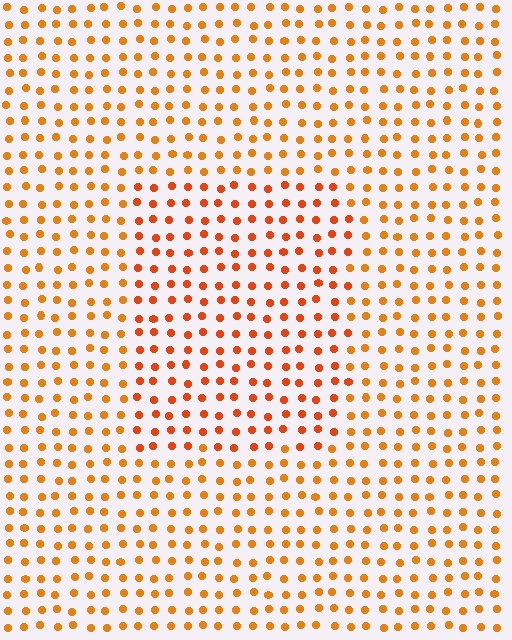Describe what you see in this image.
The image is filled with small orange elements in a uniform arrangement. A rectangle-shaped region is visible where the elements are tinted to a slightly different hue, forming a subtle color boundary.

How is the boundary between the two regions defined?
The boundary is defined purely by a slight shift in hue (about 18 degrees). Spacing, size, and orientation are identical on both sides.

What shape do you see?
I see a rectangle.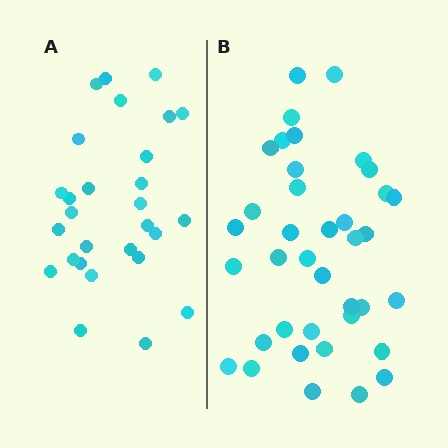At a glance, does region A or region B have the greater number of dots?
Region B (the right region) has more dots.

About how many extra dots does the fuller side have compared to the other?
Region B has roughly 10 or so more dots than region A.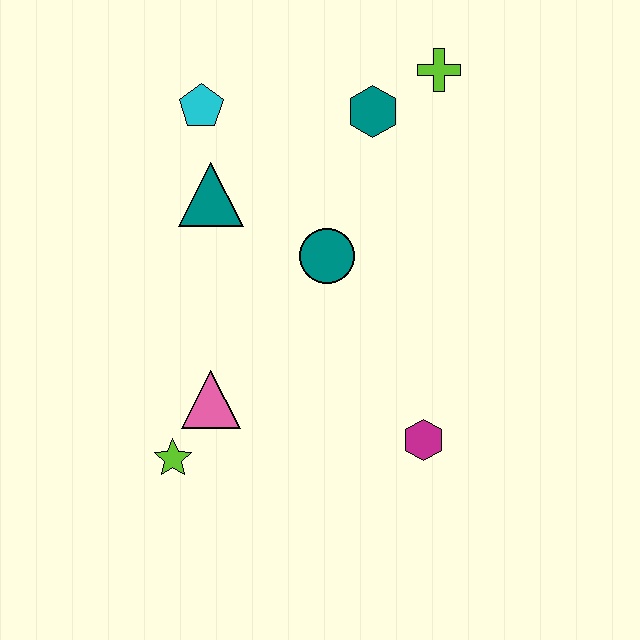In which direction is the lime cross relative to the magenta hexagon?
The lime cross is above the magenta hexagon.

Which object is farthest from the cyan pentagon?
The magenta hexagon is farthest from the cyan pentagon.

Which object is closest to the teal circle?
The teal triangle is closest to the teal circle.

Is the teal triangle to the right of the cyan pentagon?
Yes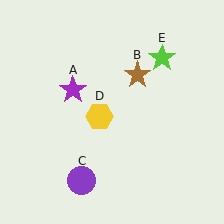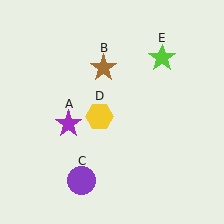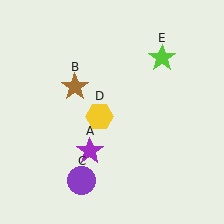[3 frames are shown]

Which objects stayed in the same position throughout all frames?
Purple circle (object C) and yellow hexagon (object D) and lime star (object E) remained stationary.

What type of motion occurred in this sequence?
The purple star (object A), brown star (object B) rotated counterclockwise around the center of the scene.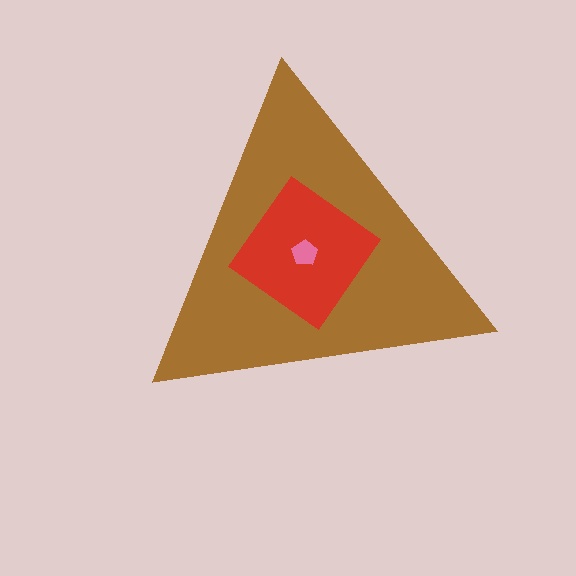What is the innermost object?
The pink pentagon.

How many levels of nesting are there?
3.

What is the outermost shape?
The brown triangle.